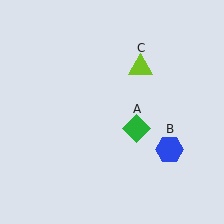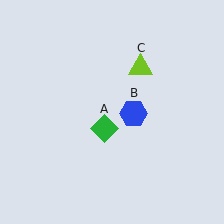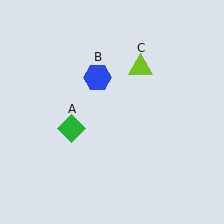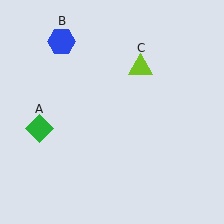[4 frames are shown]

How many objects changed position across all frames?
2 objects changed position: green diamond (object A), blue hexagon (object B).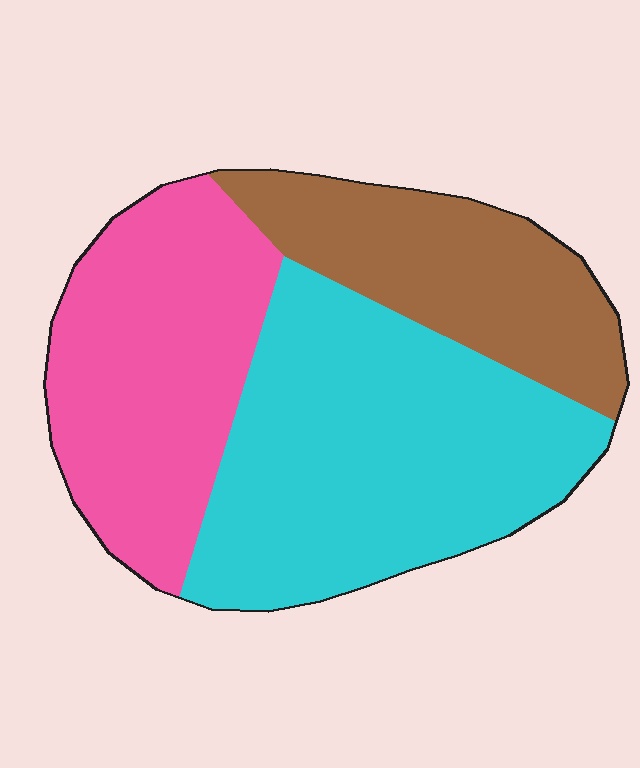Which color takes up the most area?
Cyan, at roughly 45%.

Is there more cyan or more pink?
Cyan.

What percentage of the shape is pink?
Pink covers 32% of the shape.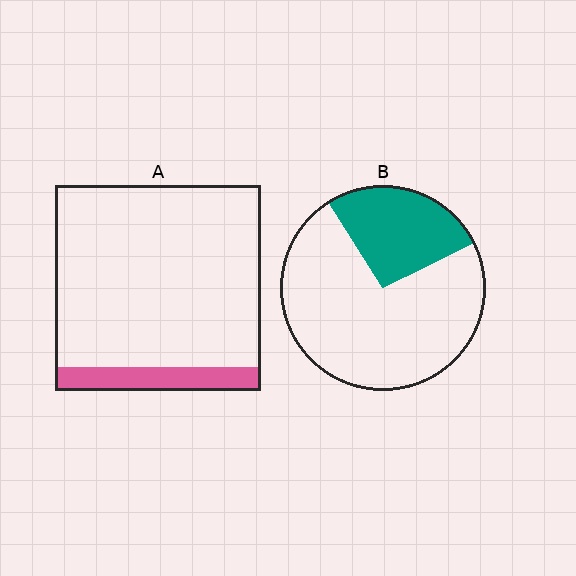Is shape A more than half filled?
No.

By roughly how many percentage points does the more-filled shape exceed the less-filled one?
By roughly 15 percentage points (B over A).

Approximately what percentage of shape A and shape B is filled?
A is approximately 10% and B is approximately 25%.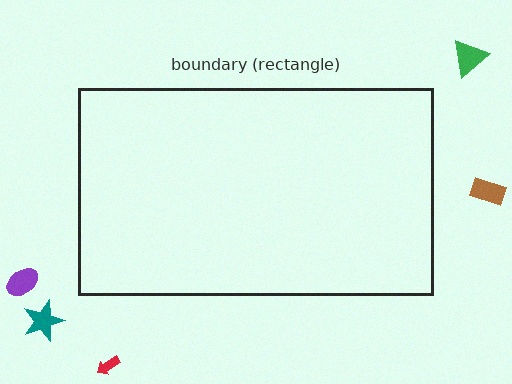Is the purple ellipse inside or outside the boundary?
Outside.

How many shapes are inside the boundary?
0 inside, 5 outside.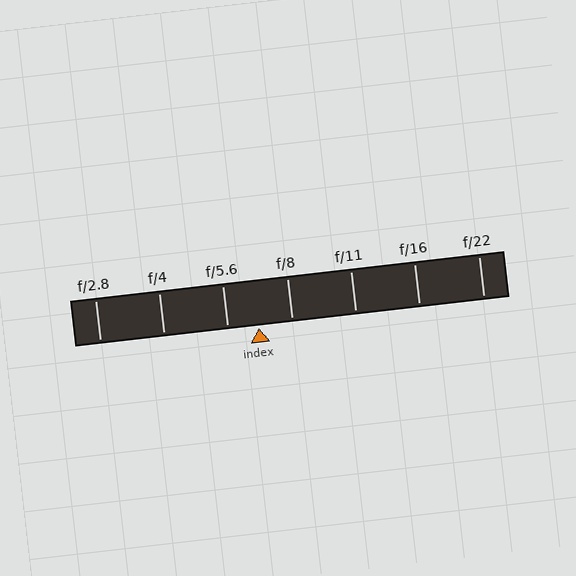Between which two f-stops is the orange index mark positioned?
The index mark is between f/5.6 and f/8.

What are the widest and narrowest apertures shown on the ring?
The widest aperture shown is f/2.8 and the narrowest is f/22.